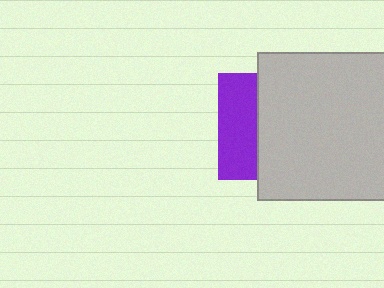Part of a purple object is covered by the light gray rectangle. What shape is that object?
It is a square.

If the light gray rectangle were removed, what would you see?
You would see the complete purple square.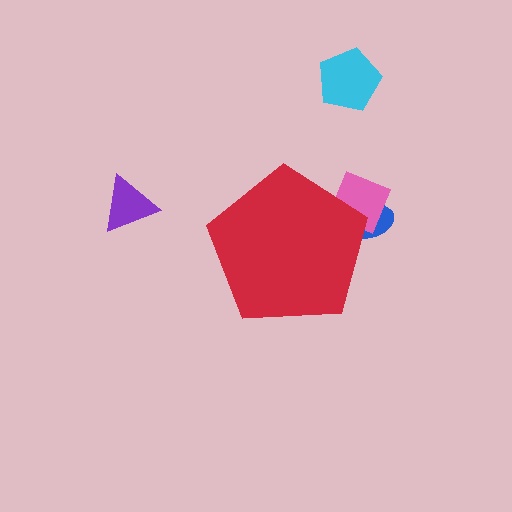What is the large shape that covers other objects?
A red pentagon.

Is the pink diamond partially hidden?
Yes, the pink diamond is partially hidden behind the red pentagon.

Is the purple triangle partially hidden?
No, the purple triangle is fully visible.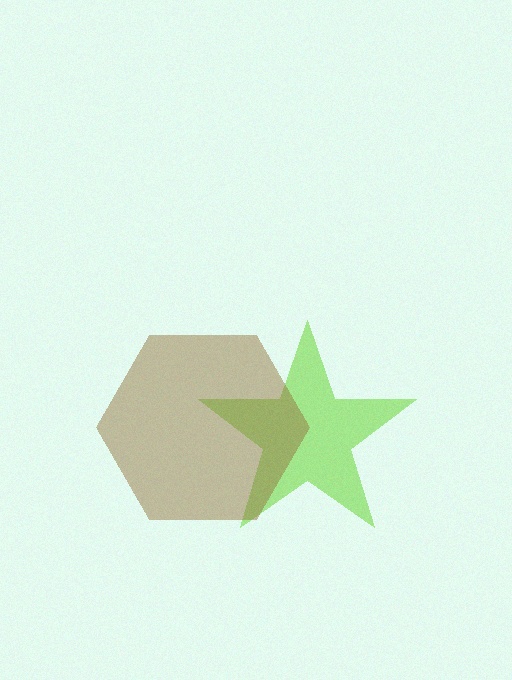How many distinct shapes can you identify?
There are 2 distinct shapes: a lime star, a brown hexagon.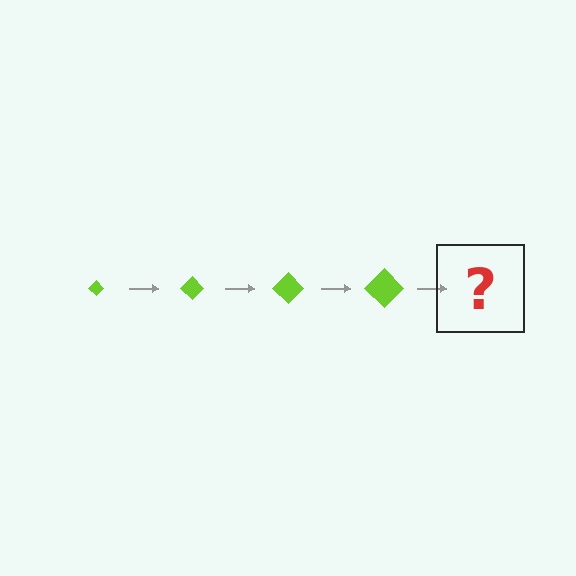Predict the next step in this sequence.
The next step is a lime diamond, larger than the previous one.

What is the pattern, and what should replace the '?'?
The pattern is that the diamond gets progressively larger each step. The '?' should be a lime diamond, larger than the previous one.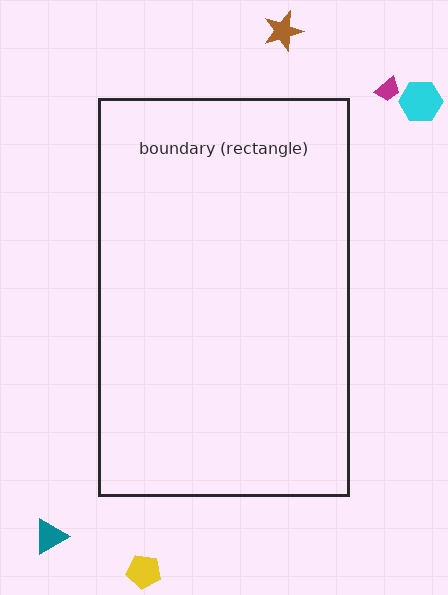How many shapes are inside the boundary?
0 inside, 5 outside.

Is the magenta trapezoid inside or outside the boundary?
Outside.